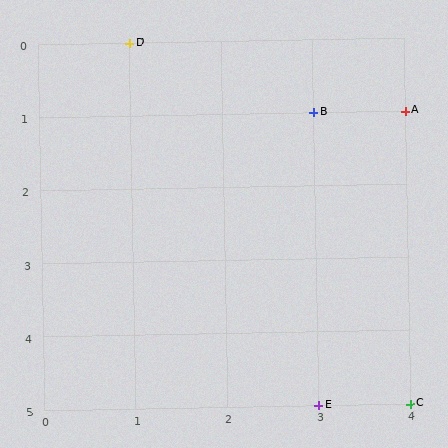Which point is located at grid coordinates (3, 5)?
Point E is at (3, 5).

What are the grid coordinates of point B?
Point B is at grid coordinates (3, 1).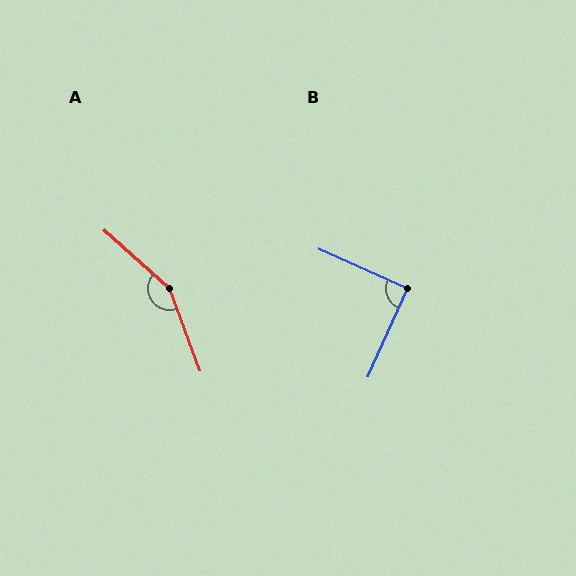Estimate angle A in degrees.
Approximately 152 degrees.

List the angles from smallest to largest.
B (90°), A (152°).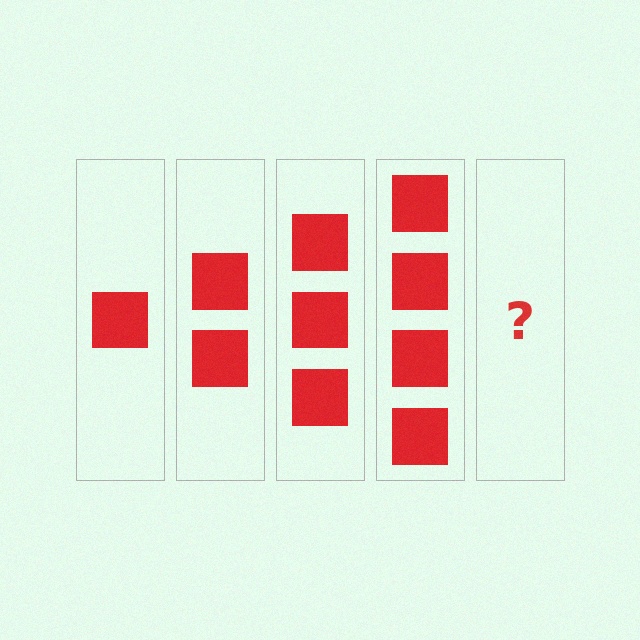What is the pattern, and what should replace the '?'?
The pattern is that each step adds one more square. The '?' should be 5 squares.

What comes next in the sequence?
The next element should be 5 squares.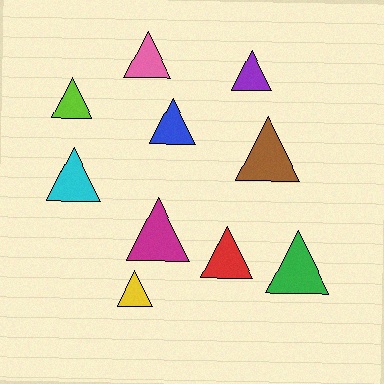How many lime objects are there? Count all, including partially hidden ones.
There is 1 lime object.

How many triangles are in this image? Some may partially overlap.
There are 10 triangles.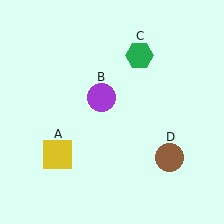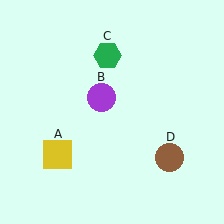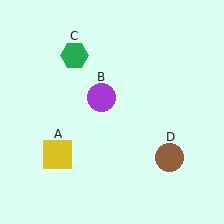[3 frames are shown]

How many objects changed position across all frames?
1 object changed position: green hexagon (object C).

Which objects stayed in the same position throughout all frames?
Yellow square (object A) and purple circle (object B) and brown circle (object D) remained stationary.